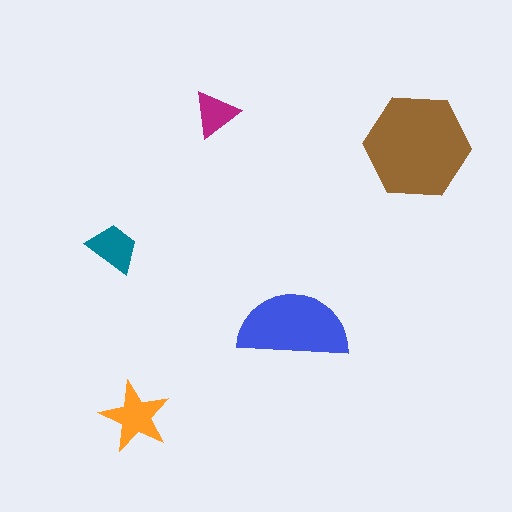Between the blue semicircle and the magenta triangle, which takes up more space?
The blue semicircle.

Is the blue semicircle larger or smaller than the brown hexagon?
Smaller.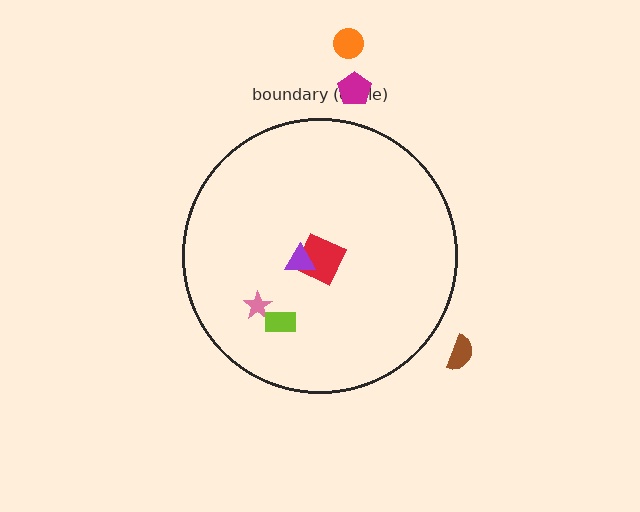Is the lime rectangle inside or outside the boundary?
Inside.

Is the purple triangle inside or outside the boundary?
Inside.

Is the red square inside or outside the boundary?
Inside.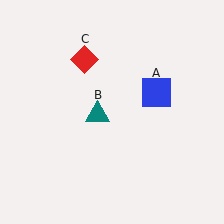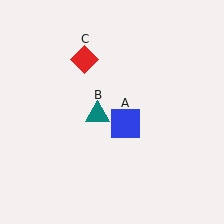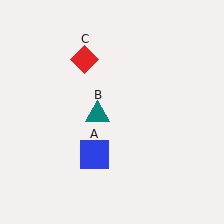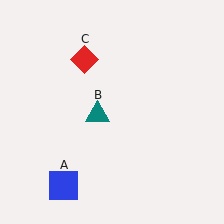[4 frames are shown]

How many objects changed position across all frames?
1 object changed position: blue square (object A).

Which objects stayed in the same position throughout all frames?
Teal triangle (object B) and red diamond (object C) remained stationary.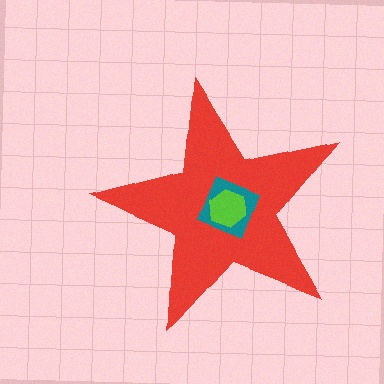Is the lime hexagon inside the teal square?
Yes.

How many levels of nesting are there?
3.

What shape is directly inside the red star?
The teal square.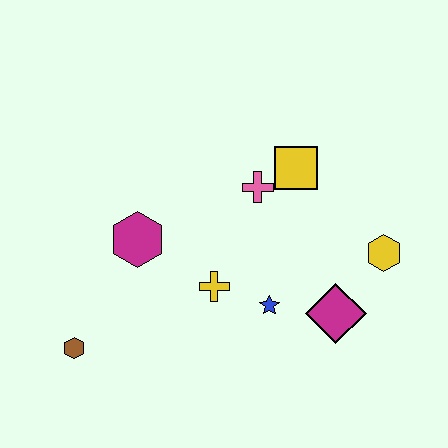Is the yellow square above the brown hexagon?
Yes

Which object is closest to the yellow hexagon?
The magenta diamond is closest to the yellow hexagon.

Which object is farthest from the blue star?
The brown hexagon is farthest from the blue star.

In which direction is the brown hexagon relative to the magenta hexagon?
The brown hexagon is below the magenta hexagon.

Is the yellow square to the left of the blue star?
No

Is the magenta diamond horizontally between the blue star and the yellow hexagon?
Yes